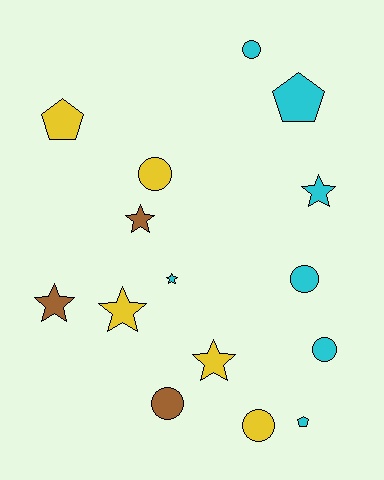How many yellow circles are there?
There are 2 yellow circles.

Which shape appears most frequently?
Circle, with 6 objects.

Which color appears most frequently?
Cyan, with 7 objects.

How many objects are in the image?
There are 15 objects.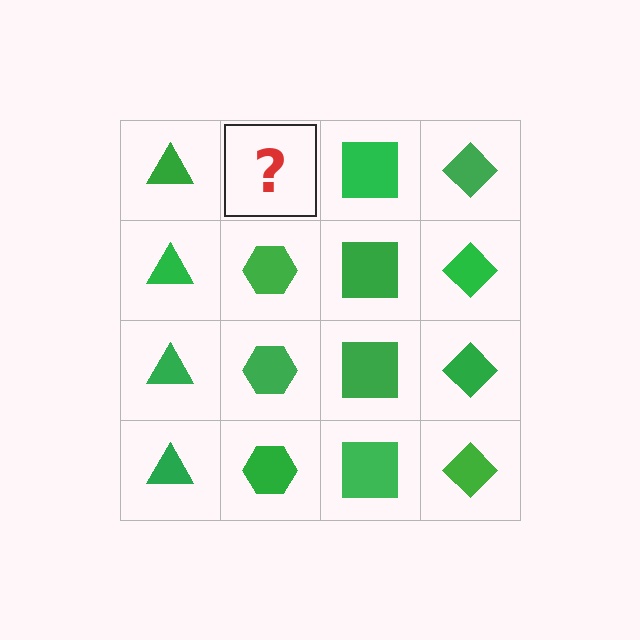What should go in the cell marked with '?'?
The missing cell should contain a green hexagon.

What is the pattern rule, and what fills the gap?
The rule is that each column has a consistent shape. The gap should be filled with a green hexagon.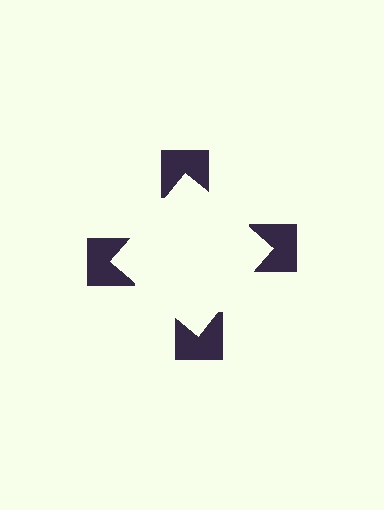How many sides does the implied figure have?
4 sides.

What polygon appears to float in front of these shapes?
An illusory square — its edges are inferred from the aligned wedge cuts in the notched squares, not physically drawn.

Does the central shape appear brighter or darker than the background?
It typically appears slightly brighter than the background, even though no actual brightness change is drawn.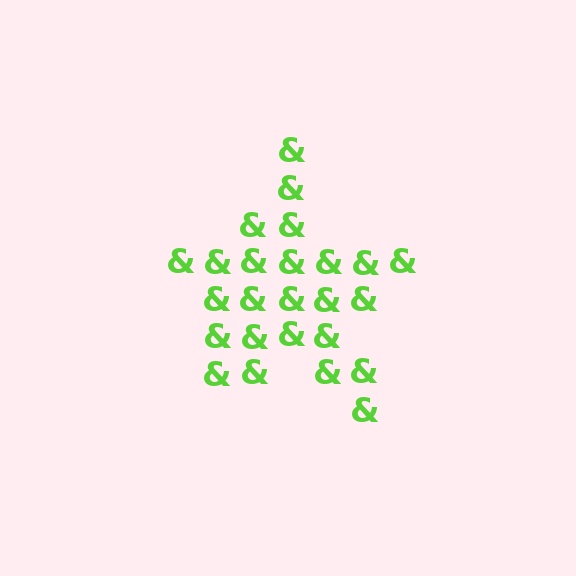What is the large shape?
The large shape is a star.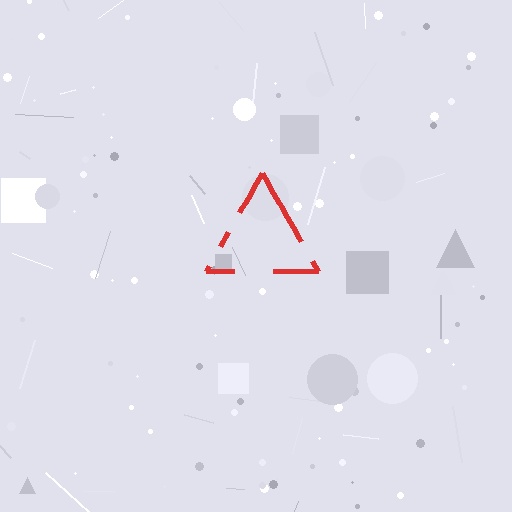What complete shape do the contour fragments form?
The contour fragments form a triangle.